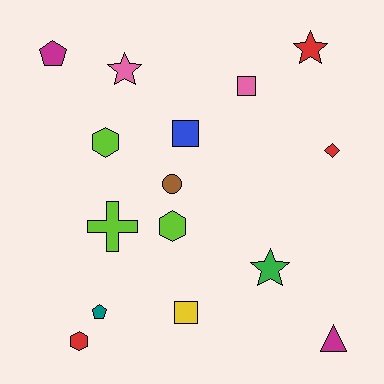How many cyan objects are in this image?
There are no cyan objects.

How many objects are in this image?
There are 15 objects.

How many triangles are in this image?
There is 1 triangle.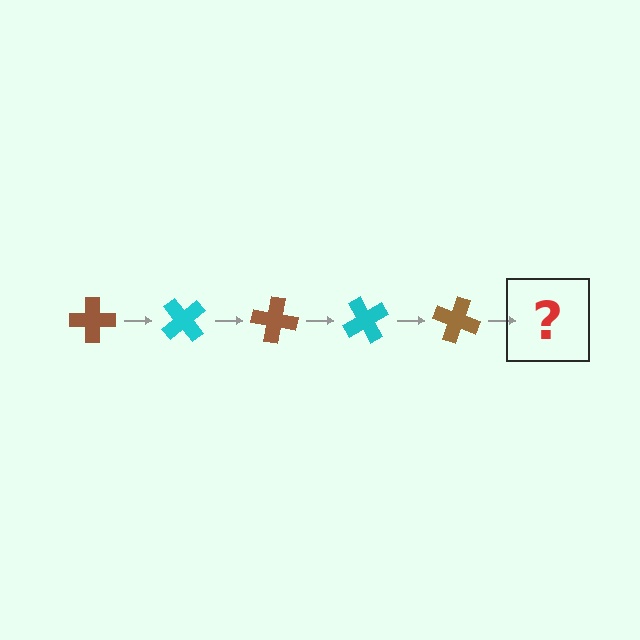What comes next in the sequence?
The next element should be a cyan cross, rotated 250 degrees from the start.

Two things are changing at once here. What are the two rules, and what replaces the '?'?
The two rules are that it rotates 50 degrees each step and the color cycles through brown and cyan. The '?' should be a cyan cross, rotated 250 degrees from the start.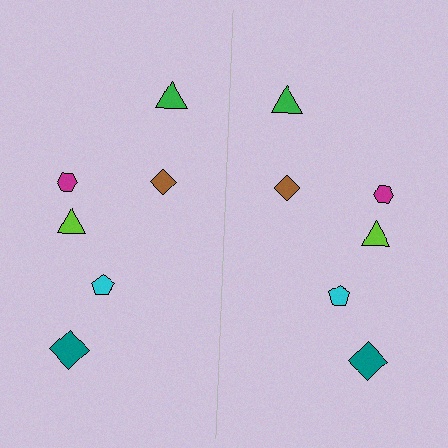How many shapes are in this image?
There are 12 shapes in this image.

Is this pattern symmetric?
Yes, this pattern has bilateral (reflection) symmetry.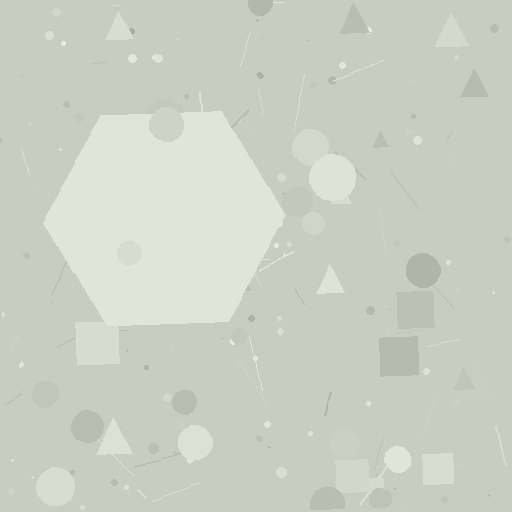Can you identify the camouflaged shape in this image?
The camouflaged shape is a hexagon.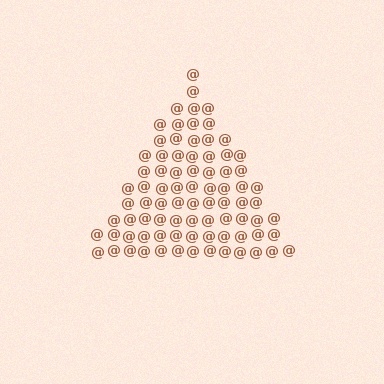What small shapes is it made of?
It is made of small at signs.